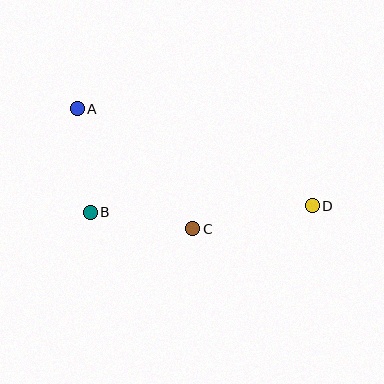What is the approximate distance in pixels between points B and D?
The distance between B and D is approximately 222 pixels.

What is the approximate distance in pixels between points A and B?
The distance between A and B is approximately 104 pixels.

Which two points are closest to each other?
Points B and C are closest to each other.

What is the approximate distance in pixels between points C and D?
The distance between C and D is approximately 121 pixels.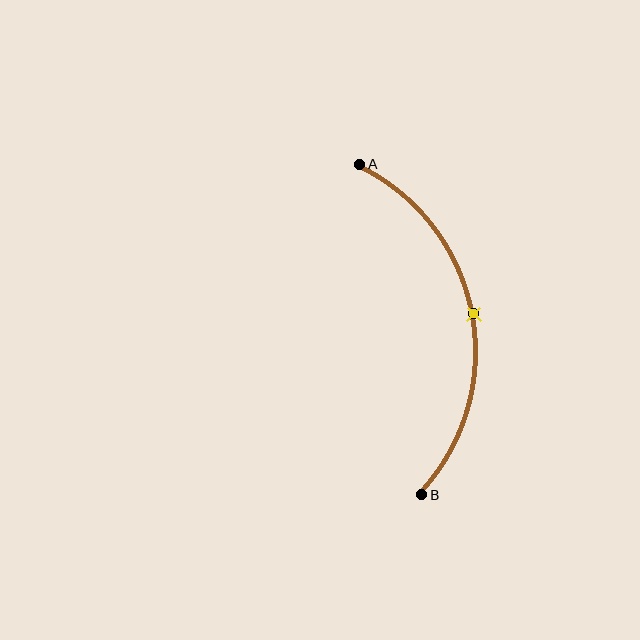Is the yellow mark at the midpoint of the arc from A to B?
Yes. The yellow mark lies on the arc at equal arc-length from both A and B — it is the arc midpoint.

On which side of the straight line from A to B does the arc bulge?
The arc bulges to the right of the straight line connecting A and B.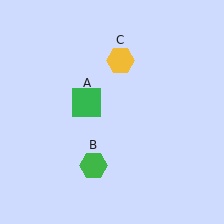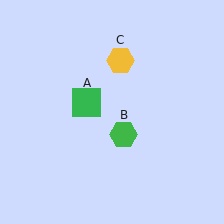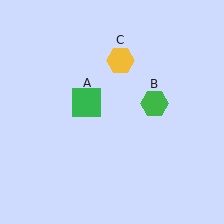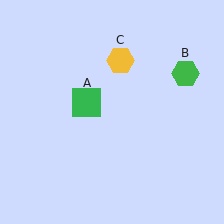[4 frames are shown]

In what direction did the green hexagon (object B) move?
The green hexagon (object B) moved up and to the right.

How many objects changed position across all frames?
1 object changed position: green hexagon (object B).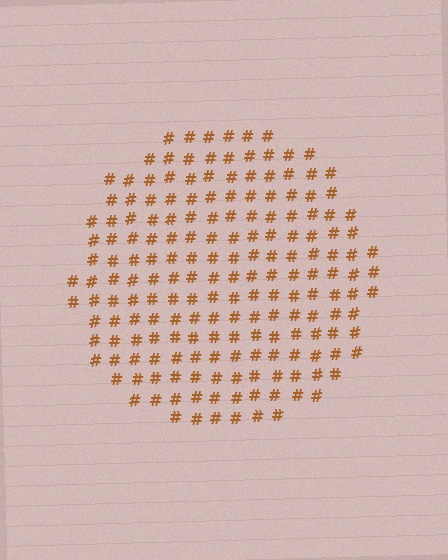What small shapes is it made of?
It is made of small hash symbols.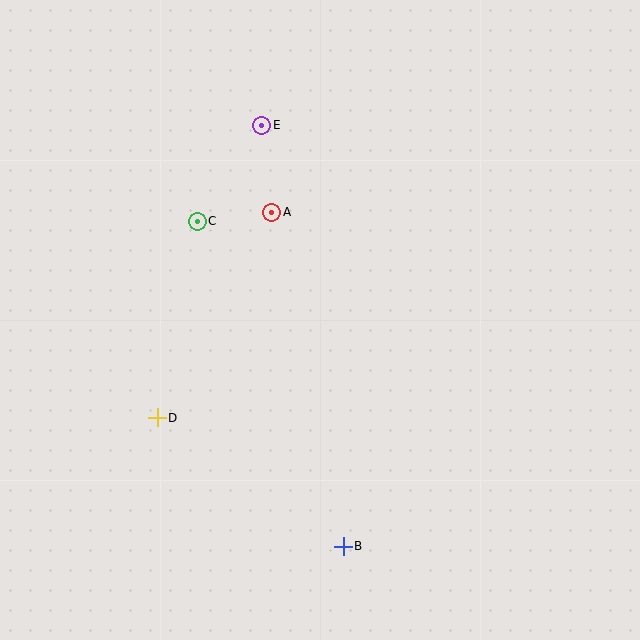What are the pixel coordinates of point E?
Point E is at (262, 125).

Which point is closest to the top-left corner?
Point E is closest to the top-left corner.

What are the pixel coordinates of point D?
Point D is at (157, 418).